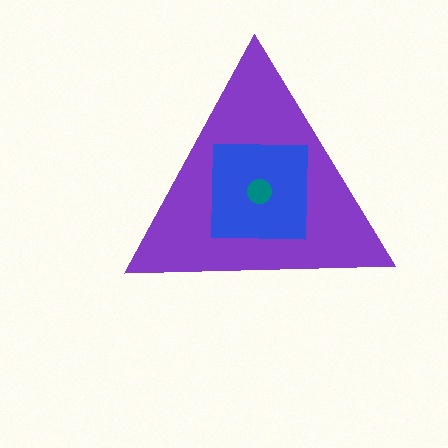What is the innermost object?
The teal circle.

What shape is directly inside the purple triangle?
The blue square.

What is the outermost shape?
The purple triangle.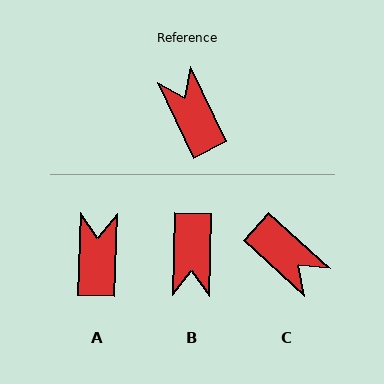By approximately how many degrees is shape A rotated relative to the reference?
Approximately 28 degrees clockwise.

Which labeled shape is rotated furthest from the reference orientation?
C, about 158 degrees away.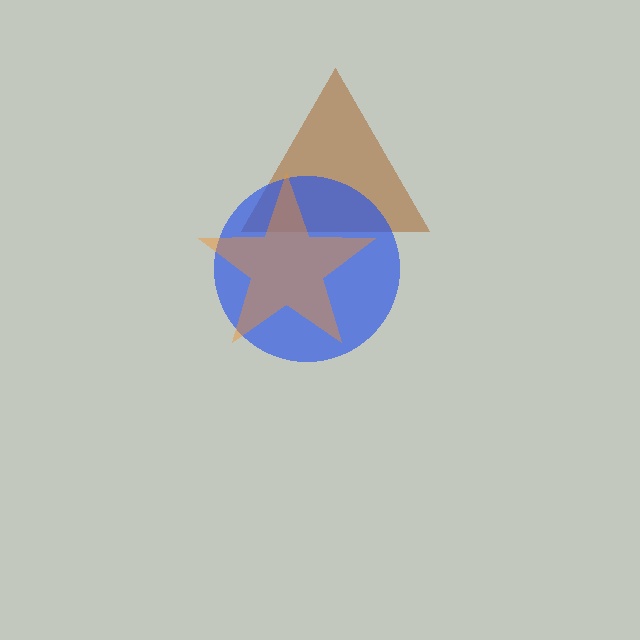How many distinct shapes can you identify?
There are 3 distinct shapes: a brown triangle, a blue circle, an orange star.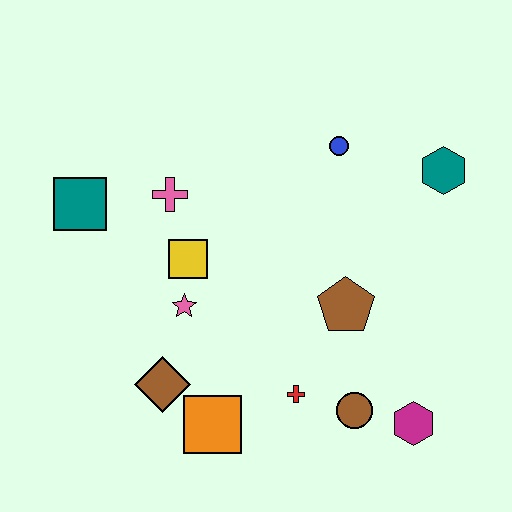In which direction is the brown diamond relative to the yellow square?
The brown diamond is below the yellow square.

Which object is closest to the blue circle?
The teal hexagon is closest to the blue circle.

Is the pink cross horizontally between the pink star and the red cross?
No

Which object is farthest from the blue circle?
The orange square is farthest from the blue circle.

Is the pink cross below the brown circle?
No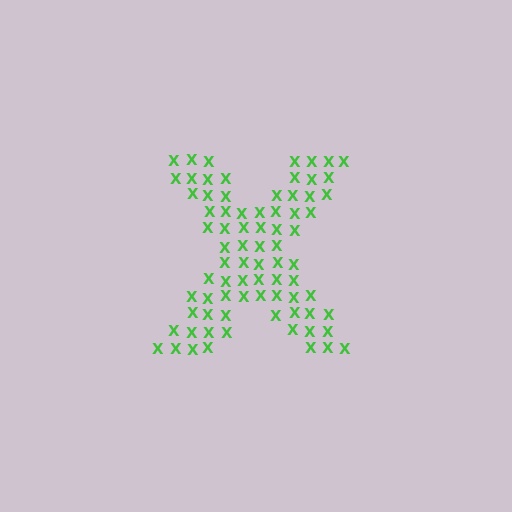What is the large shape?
The large shape is the letter X.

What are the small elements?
The small elements are letter X's.